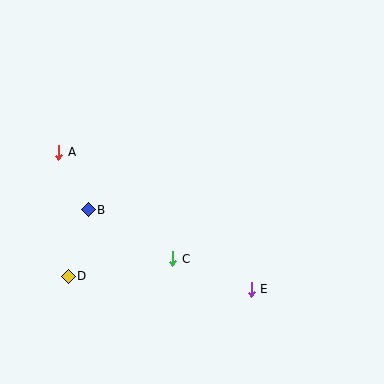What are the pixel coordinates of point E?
Point E is at (251, 289).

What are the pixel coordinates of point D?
Point D is at (68, 276).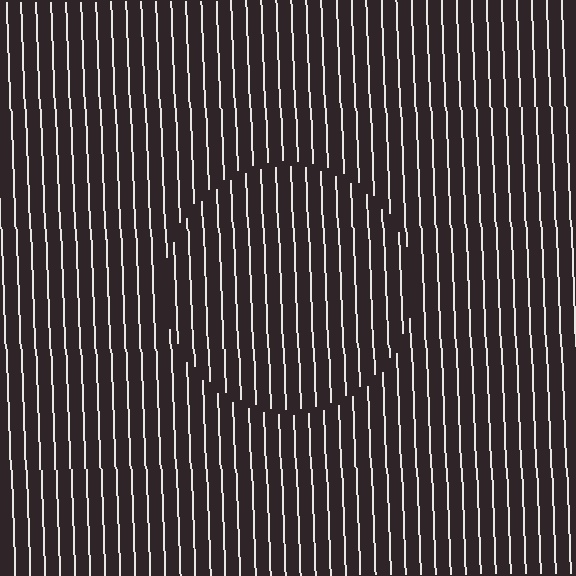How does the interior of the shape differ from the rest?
The interior of the shape contains the same grating, shifted by half a period — the contour is defined by the phase discontinuity where line-ends from the inner and outer gratings abut.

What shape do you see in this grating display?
An illusory circle. The interior of the shape contains the same grating, shifted by half a period — the contour is defined by the phase discontinuity where line-ends from the inner and outer gratings abut.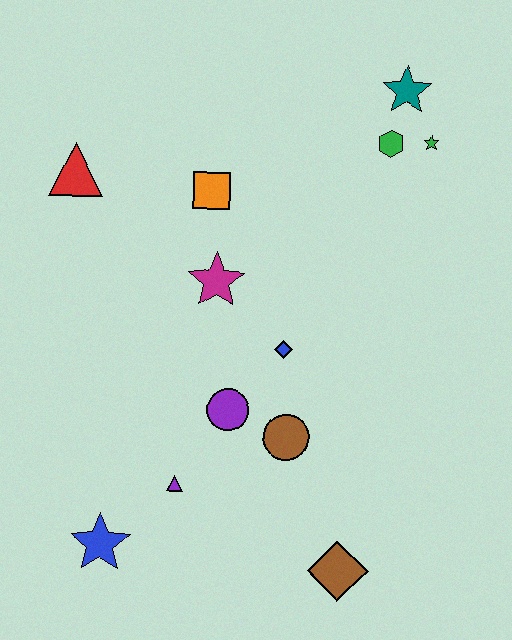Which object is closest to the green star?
The green hexagon is closest to the green star.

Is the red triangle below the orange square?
No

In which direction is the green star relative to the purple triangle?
The green star is above the purple triangle.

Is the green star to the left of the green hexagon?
No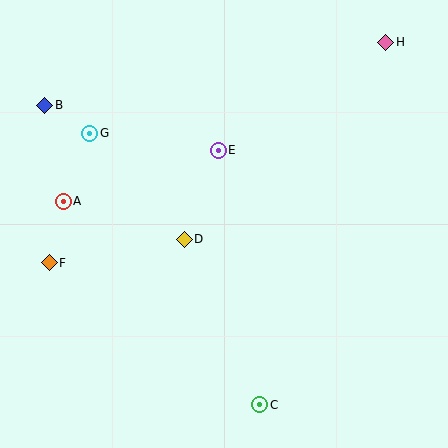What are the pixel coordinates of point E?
Point E is at (218, 150).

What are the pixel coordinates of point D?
Point D is at (184, 239).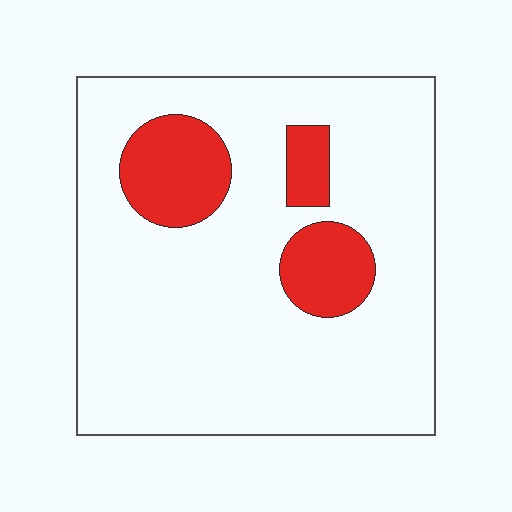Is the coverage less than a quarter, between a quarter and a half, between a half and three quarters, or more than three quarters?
Less than a quarter.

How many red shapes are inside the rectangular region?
3.